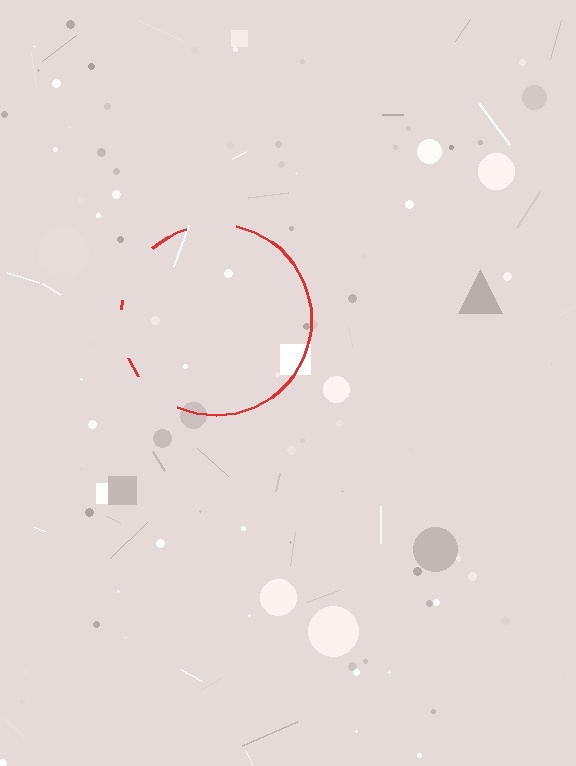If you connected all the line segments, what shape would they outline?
They would outline a circle.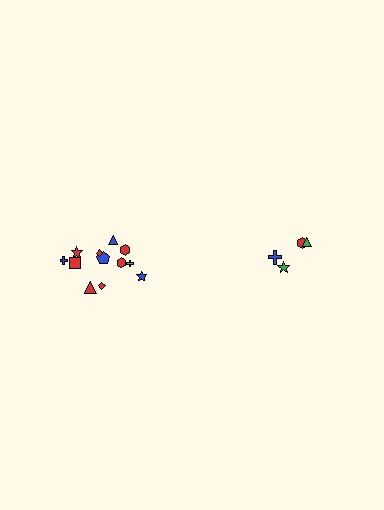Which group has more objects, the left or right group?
The left group.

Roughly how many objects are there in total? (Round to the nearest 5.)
Roughly 15 objects in total.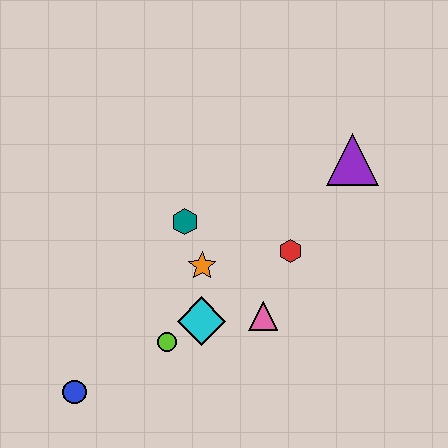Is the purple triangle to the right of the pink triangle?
Yes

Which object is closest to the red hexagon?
The pink triangle is closest to the red hexagon.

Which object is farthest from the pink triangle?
The blue circle is farthest from the pink triangle.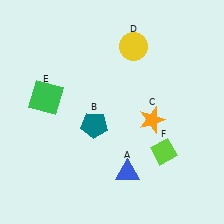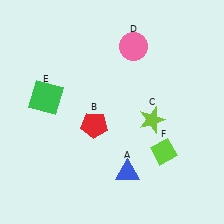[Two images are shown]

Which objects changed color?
B changed from teal to red. C changed from orange to lime. D changed from yellow to pink.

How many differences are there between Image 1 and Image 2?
There are 3 differences between the two images.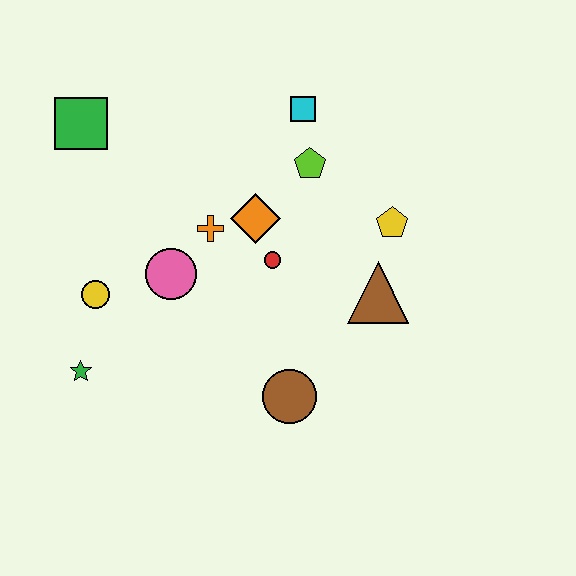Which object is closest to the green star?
The yellow circle is closest to the green star.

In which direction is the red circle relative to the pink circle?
The red circle is to the right of the pink circle.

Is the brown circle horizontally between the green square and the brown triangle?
Yes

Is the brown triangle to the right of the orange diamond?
Yes